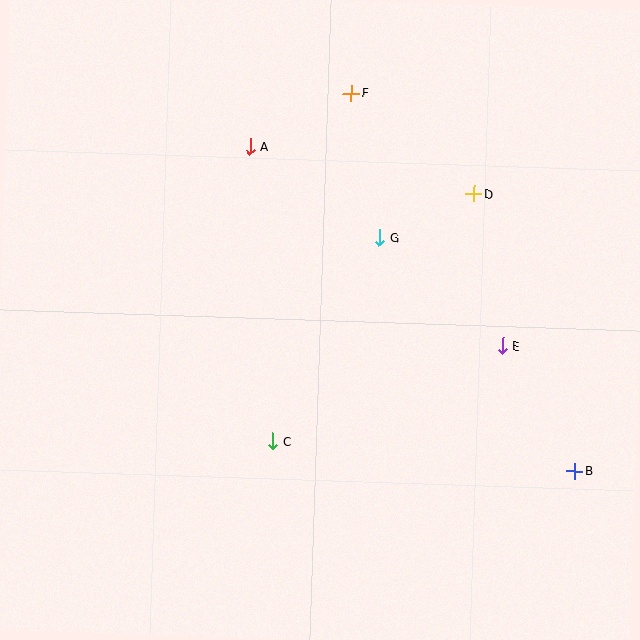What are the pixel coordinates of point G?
Point G is at (380, 238).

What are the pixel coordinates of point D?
Point D is at (474, 194).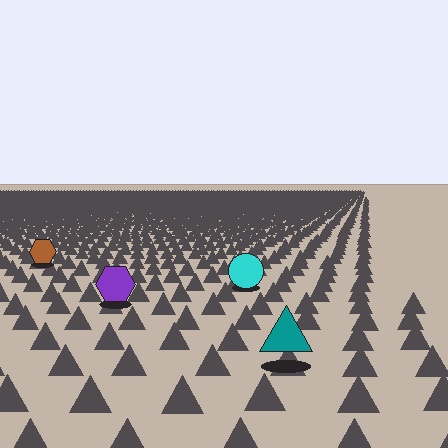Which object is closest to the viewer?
The teal triangle is closest. The texture marks near it are larger and more spread out.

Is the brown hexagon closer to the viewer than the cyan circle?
No. The cyan circle is closer — you can tell from the texture gradient: the ground texture is coarser near it.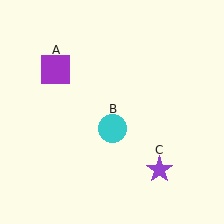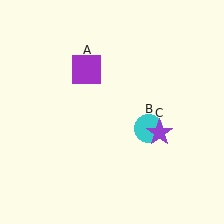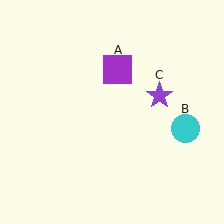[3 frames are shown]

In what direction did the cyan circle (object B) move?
The cyan circle (object B) moved right.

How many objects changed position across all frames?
3 objects changed position: purple square (object A), cyan circle (object B), purple star (object C).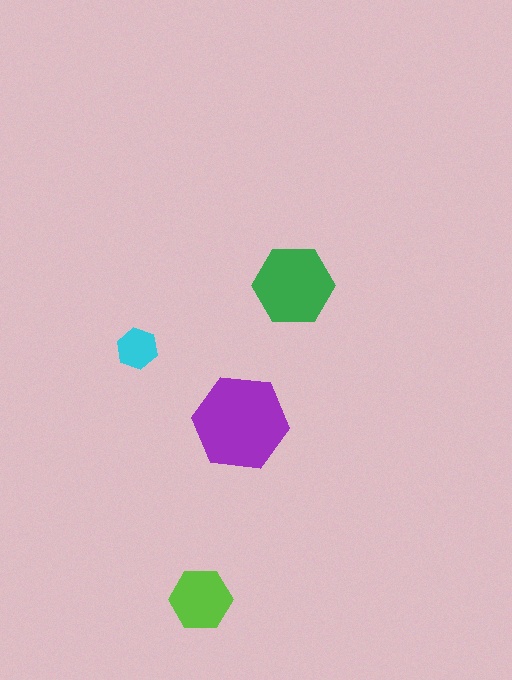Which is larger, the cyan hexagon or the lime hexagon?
The lime one.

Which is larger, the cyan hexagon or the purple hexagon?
The purple one.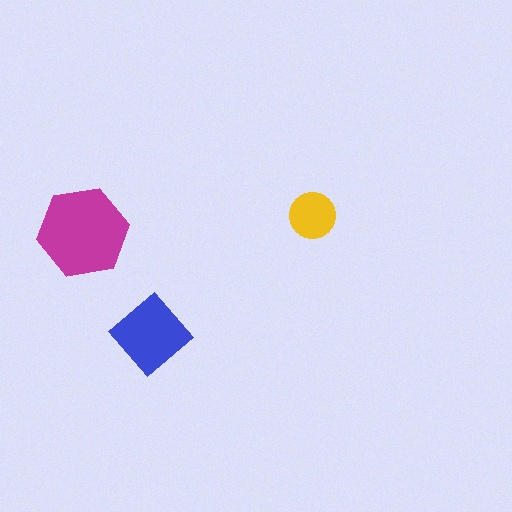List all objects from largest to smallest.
The magenta hexagon, the blue diamond, the yellow circle.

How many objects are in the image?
There are 3 objects in the image.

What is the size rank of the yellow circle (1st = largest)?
3rd.